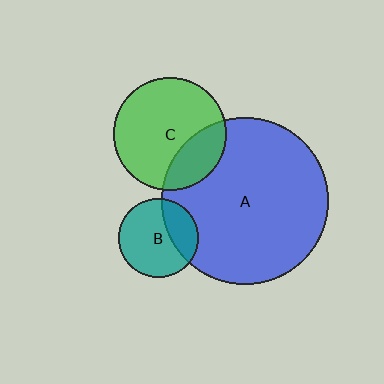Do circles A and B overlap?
Yes.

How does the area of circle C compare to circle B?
Approximately 2.0 times.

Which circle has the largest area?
Circle A (blue).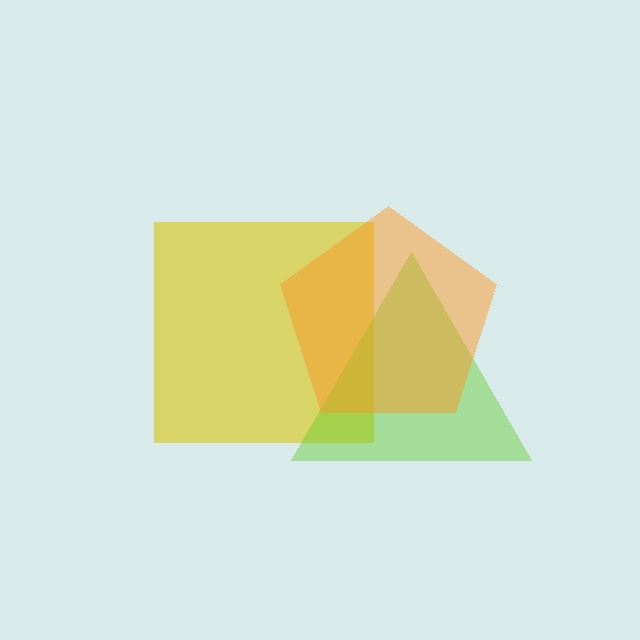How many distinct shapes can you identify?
There are 3 distinct shapes: a yellow square, a lime triangle, an orange pentagon.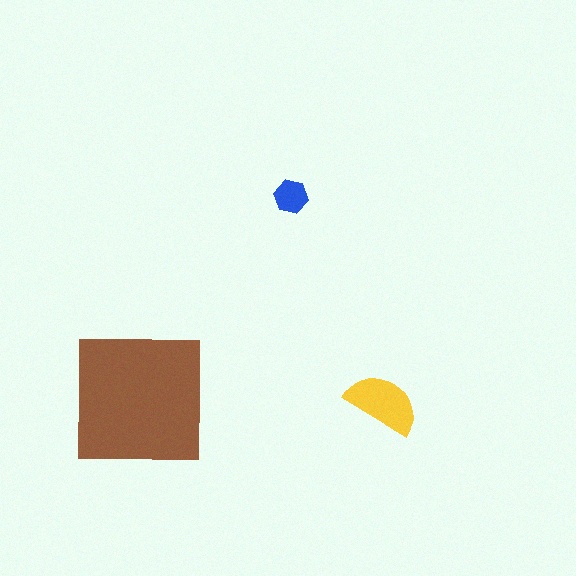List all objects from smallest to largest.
The blue hexagon, the yellow semicircle, the brown square.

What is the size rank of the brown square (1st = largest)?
1st.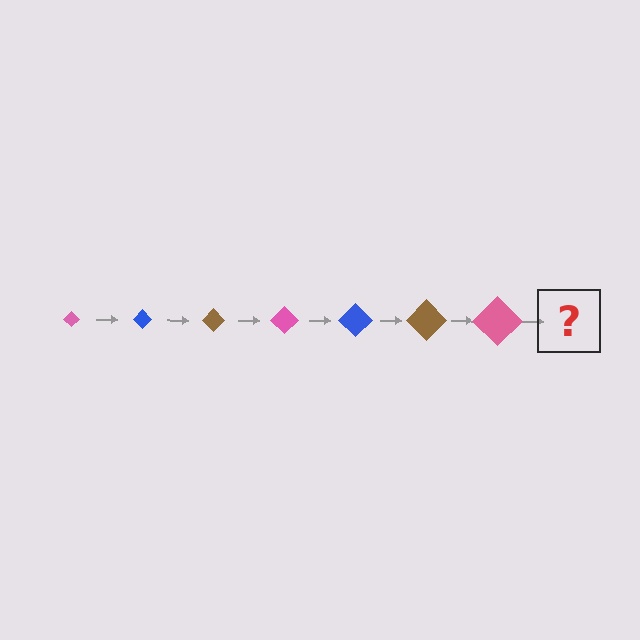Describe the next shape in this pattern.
It should be a blue diamond, larger than the previous one.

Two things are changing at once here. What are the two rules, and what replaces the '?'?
The two rules are that the diamond grows larger each step and the color cycles through pink, blue, and brown. The '?' should be a blue diamond, larger than the previous one.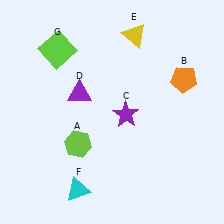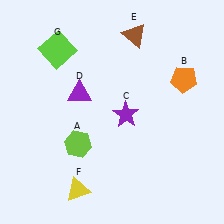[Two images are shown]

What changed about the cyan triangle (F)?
In Image 1, F is cyan. In Image 2, it changed to yellow.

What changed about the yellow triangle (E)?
In Image 1, E is yellow. In Image 2, it changed to brown.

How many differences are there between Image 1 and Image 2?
There are 2 differences between the two images.